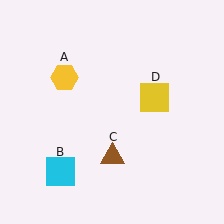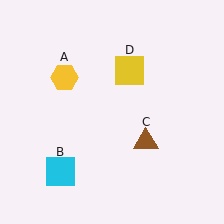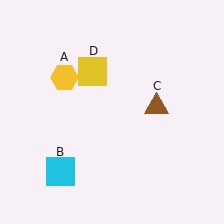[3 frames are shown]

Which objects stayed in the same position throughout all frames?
Yellow hexagon (object A) and cyan square (object B) remained stationary.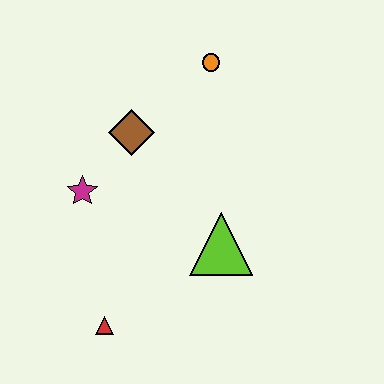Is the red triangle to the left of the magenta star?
No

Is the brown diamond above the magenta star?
Yes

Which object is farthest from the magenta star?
The orange circle is farthest from the magenta star.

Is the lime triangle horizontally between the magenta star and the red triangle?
No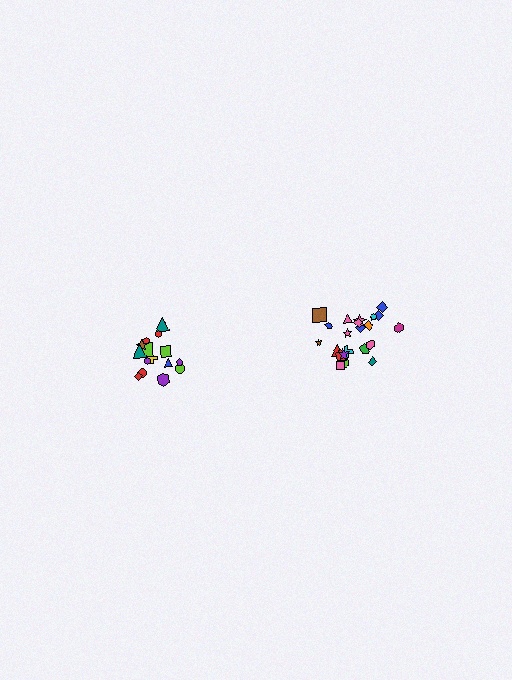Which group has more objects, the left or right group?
The right group.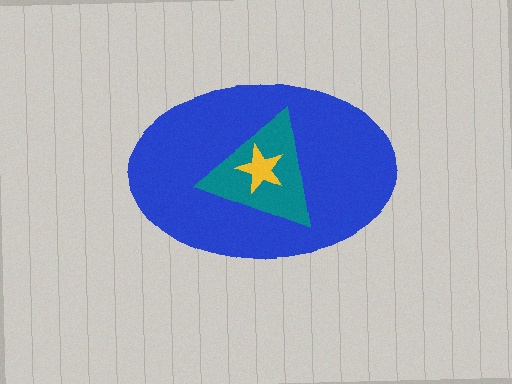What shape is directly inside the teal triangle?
The yellow star.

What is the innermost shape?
The yellow star.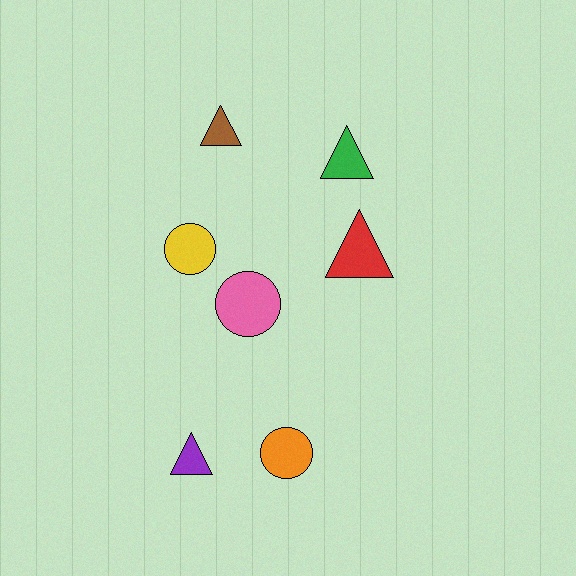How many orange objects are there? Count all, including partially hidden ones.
There is 1 orange object.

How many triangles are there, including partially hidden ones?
There are 4 triangles.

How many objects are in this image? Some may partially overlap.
There are 7 objects.